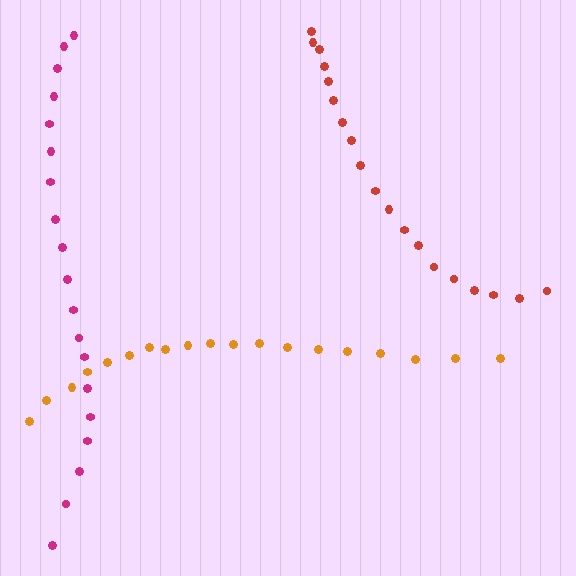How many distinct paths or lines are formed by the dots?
There are 3 distinct paths.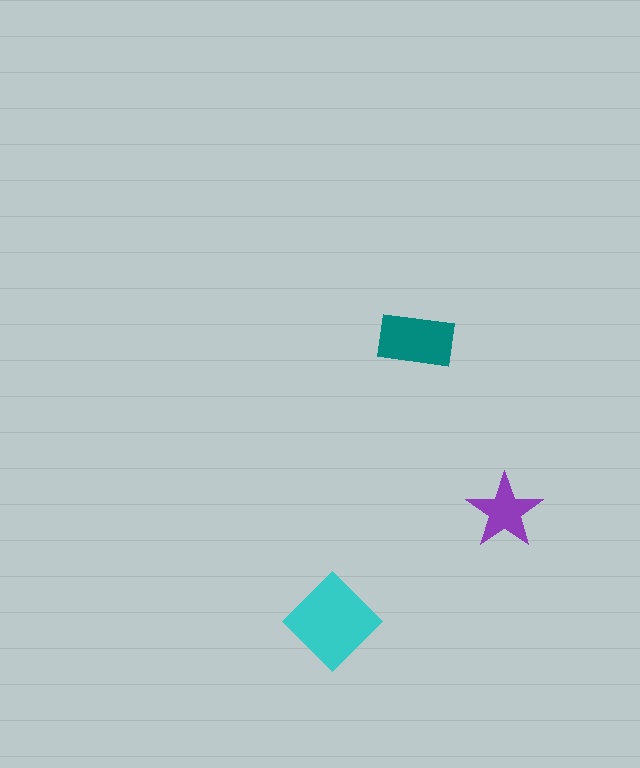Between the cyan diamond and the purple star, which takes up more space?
The cyan diamond.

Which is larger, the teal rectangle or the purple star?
The teal rectangle.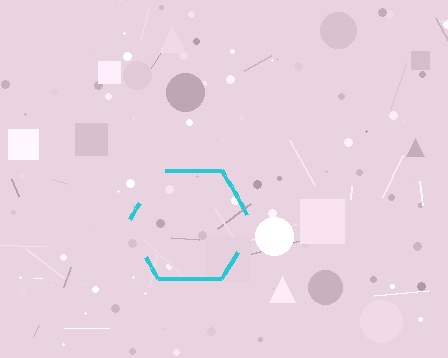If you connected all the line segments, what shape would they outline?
They would outline a hexagon.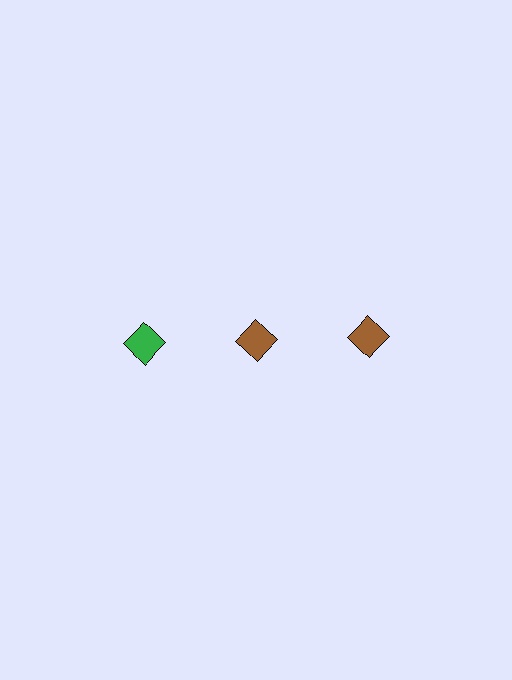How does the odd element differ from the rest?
It has a different color: green instead of brown.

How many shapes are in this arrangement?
There are 3 shapes arranged in a grid pattern.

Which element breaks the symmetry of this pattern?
The green diamond in the top row, leftmost column breaks the symmetry. All other shapes are brown diamonds.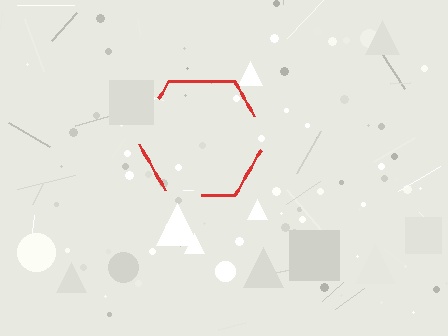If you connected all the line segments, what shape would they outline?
They would outline a hexagon.